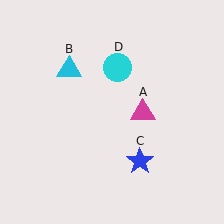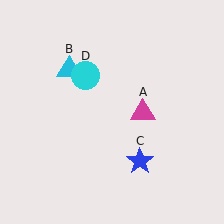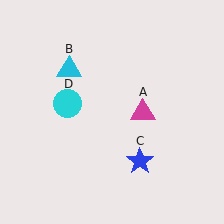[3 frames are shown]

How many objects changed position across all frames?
1 object changed position: cyan circle (object D).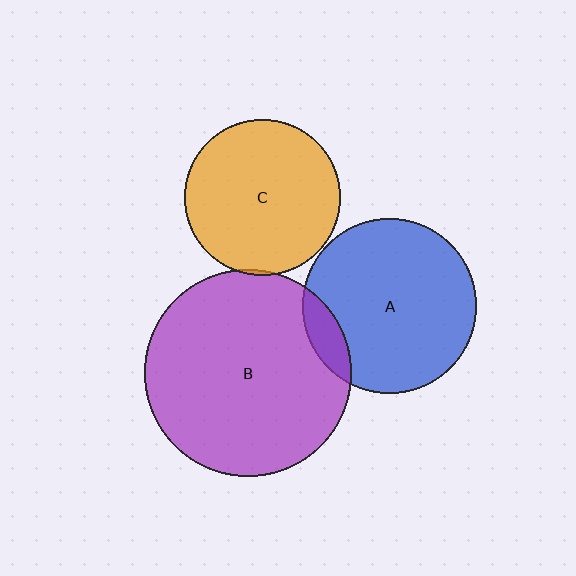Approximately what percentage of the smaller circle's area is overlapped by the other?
Approximately 5%.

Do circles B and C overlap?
Yes.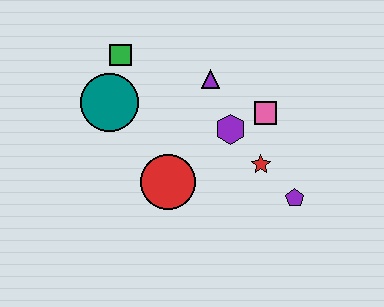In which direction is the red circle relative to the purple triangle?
The red circle is below the purple triangle.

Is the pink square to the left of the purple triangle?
No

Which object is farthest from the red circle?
The green square is farthest from the red circle.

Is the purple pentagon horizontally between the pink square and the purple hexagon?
No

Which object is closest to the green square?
The teal circle is closest to the green square.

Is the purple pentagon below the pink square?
Yes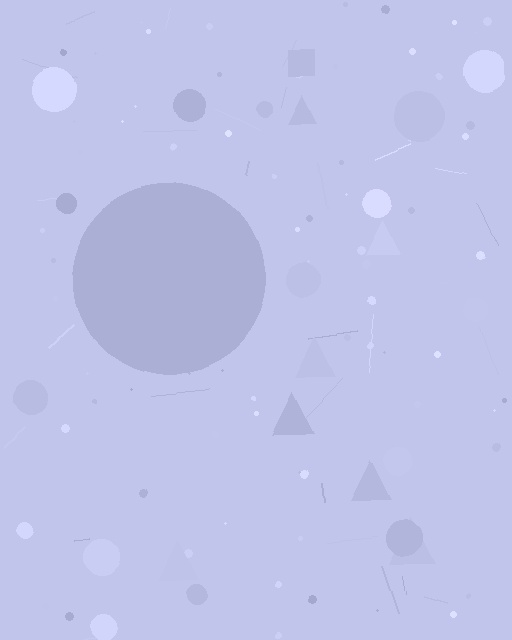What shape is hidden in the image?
A circle is hidden in the image.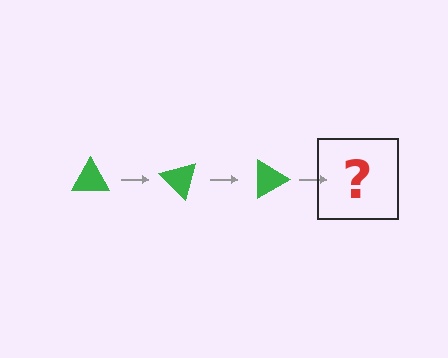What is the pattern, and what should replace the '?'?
The pattern is that the triangle rotates 45 degrees each step. The '?' should be a green triangle rotated 135 degrees.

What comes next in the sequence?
The next element should be a green triangle rotated 135 degrees.